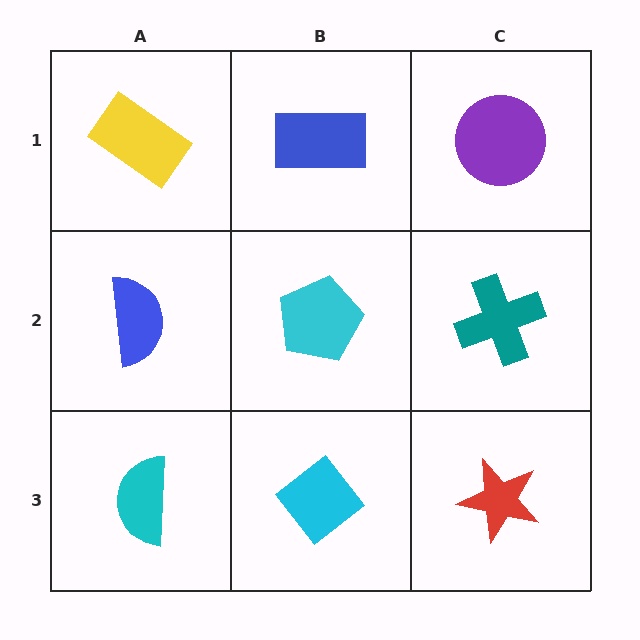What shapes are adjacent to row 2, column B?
A blue rectangle (row 1, column B), a cyan diamond (row 3, column B), a blue semicircle (row 2, column A), a teal cross (row 2, column C).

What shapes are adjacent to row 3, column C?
A teal cross (row 2, column C), a cyan diamond (row 3, column B).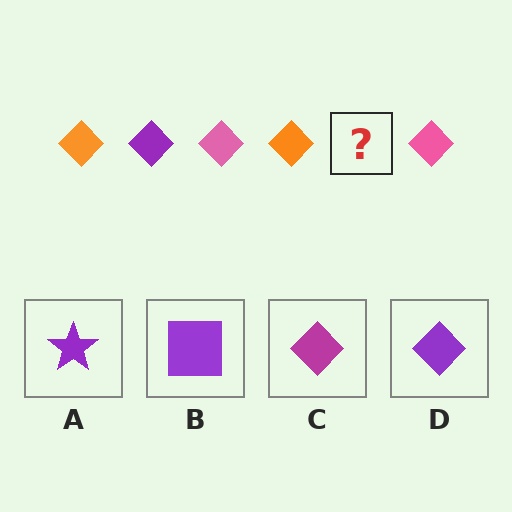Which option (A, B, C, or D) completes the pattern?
D.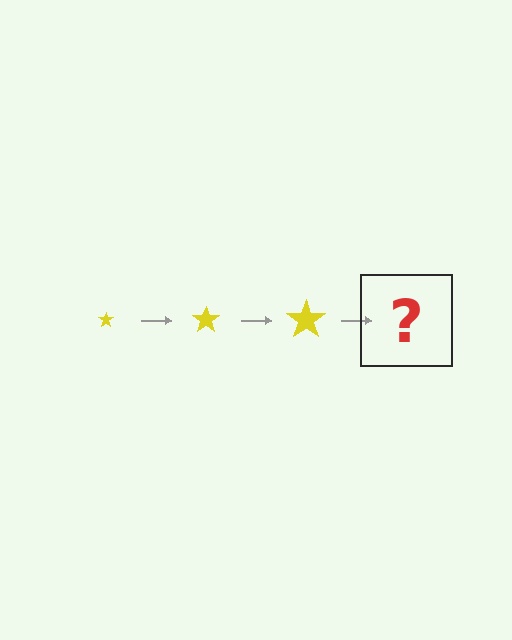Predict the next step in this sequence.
The next step is a yellow star, larger than the previous one.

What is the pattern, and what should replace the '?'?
The pattern is that the star gets progressively larger each step. The '?' should be a yellow star, larger than the previous one.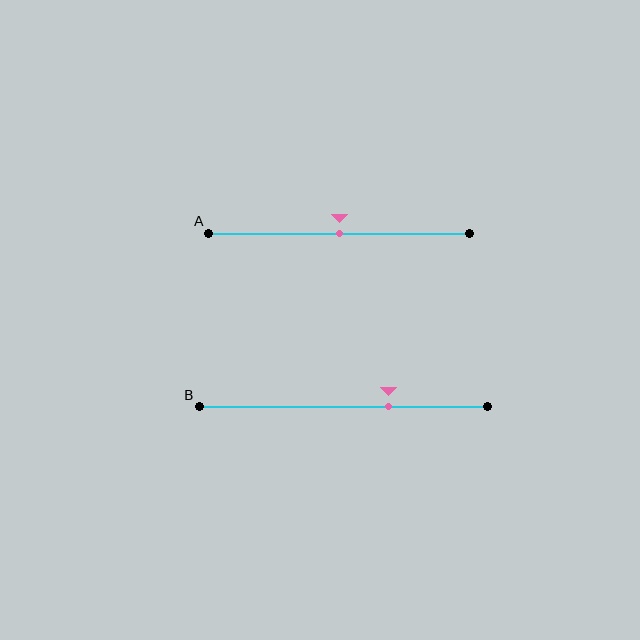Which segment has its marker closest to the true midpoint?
Segment A has its marker closest to the true midpoint.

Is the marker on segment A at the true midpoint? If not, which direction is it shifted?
Yes, the marker on segment A is at the true midpoint.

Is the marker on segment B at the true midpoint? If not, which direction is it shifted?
No, the marker on segment B is shifted to the right by about 16% of the segment length.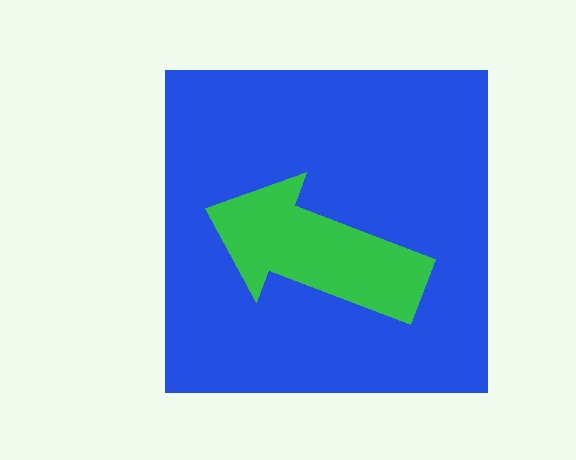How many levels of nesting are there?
2.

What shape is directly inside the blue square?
The green arrow.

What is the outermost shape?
The blue square.